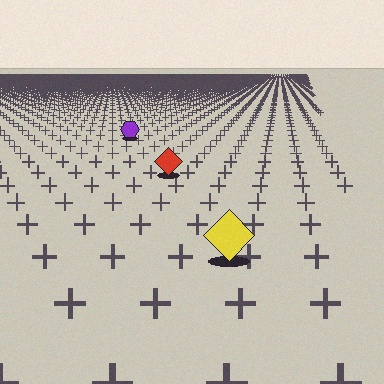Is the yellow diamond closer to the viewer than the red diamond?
Yes. The yellow diamond is closer — you can tell from the texture gradient: the ground texture is coarser near it.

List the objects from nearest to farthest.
From nearest to farthest: the yellow diamond, the red diamond, the purple hexagon.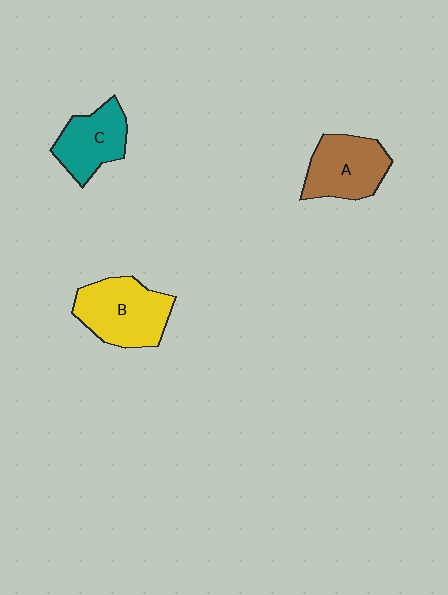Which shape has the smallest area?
Shape C (teal).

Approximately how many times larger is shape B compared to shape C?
Approximately 1.3 times.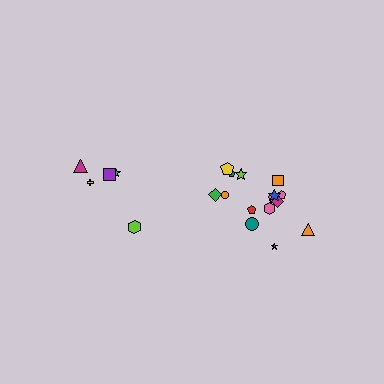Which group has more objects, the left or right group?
The right group.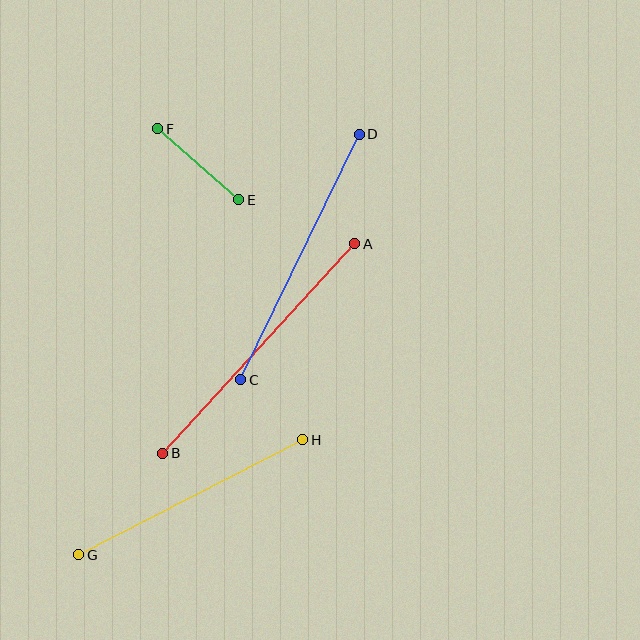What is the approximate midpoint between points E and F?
The midpoint is at approximately (198, 164) pixels.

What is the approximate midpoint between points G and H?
The midpoint is at approximately (191, 497) pixels.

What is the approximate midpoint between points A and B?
The midpoint is at approximately (259, 349) pixels.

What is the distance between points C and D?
The distance is approximately 273 pixels.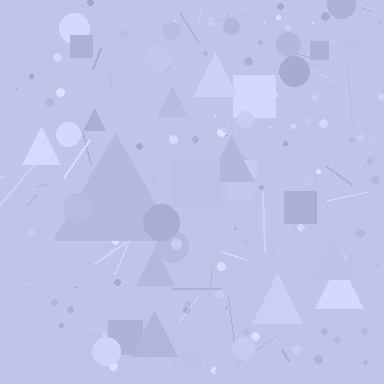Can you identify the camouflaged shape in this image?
The camouflaged shape is a triangle.